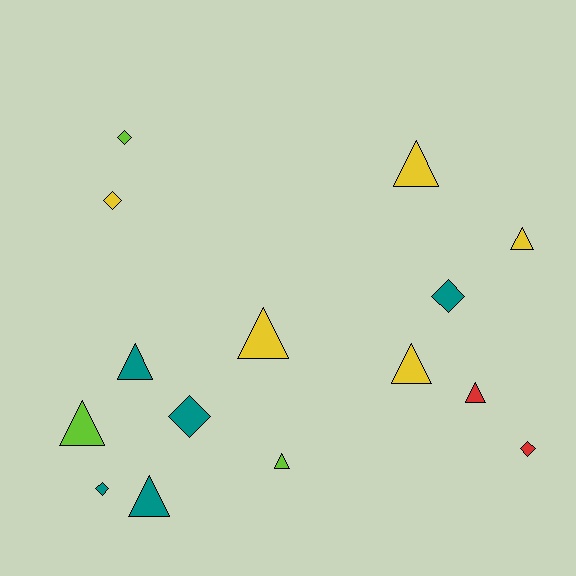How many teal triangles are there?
There are 2 teal triangles.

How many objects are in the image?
There are 15 objects.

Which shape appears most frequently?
Triangle, with 9 objects.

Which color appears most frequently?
Yellow, with 5 objects.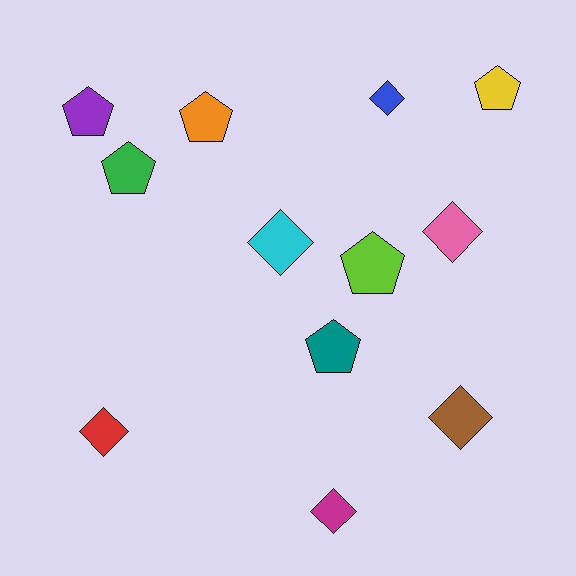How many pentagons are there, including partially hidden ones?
There are 6 pentagons.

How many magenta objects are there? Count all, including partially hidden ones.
There is 1 magenta object.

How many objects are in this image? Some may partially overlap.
There are 12 objects.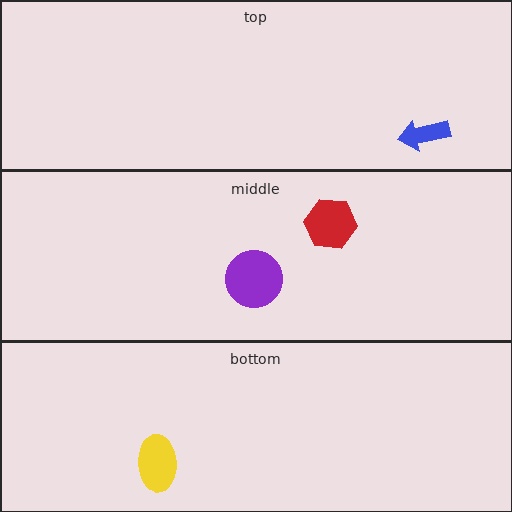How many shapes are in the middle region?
2.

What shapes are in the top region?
The blue arrow.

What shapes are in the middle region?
The red hexagon, the purple circle.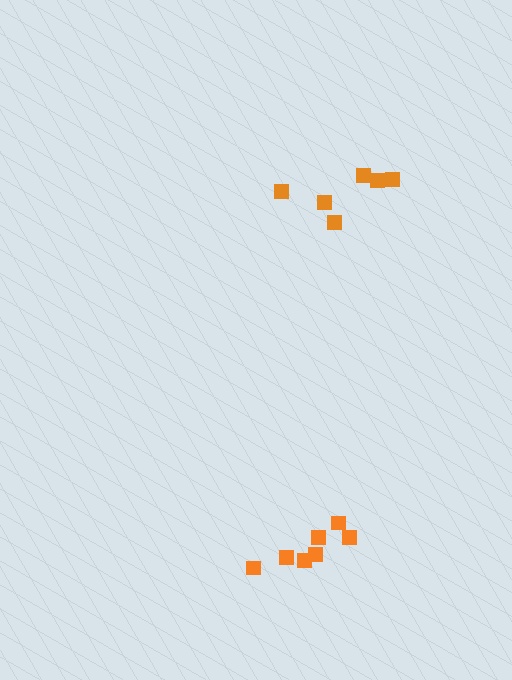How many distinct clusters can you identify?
There are 2 distinct clusters.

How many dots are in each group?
Group 1: 6 dots, Group 2: 7 dots (13 total).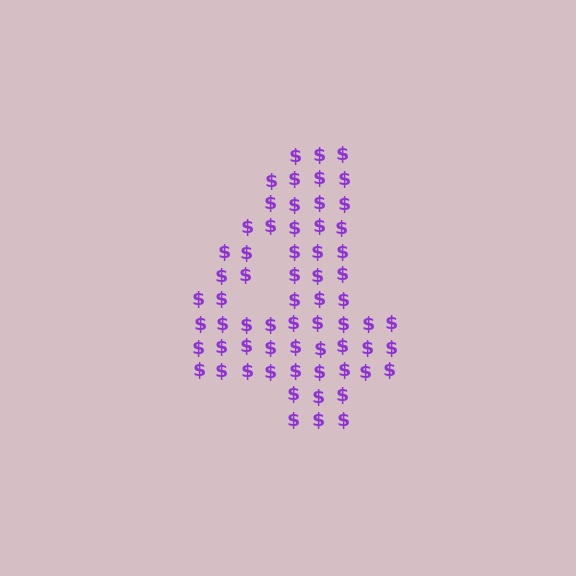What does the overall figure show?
The overall figure shows the digit 4.